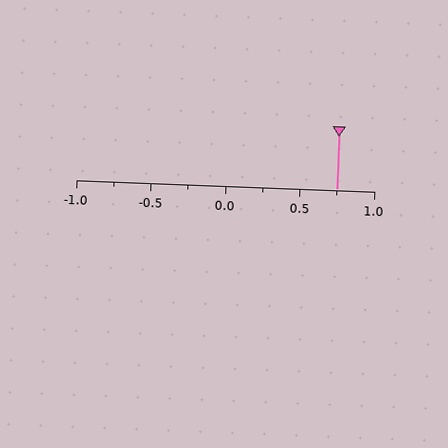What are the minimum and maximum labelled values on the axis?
The axis runs from -1.0 to 1.0.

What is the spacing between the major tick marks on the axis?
The major ticks are spaced 0.5 apart.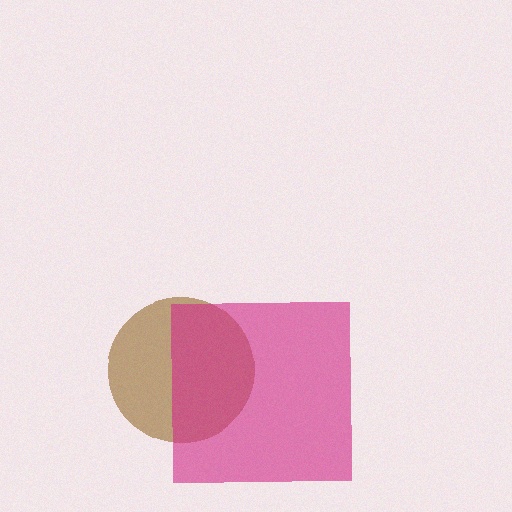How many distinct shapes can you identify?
There are 2 distinct shapes: a brown circle, a magenta square.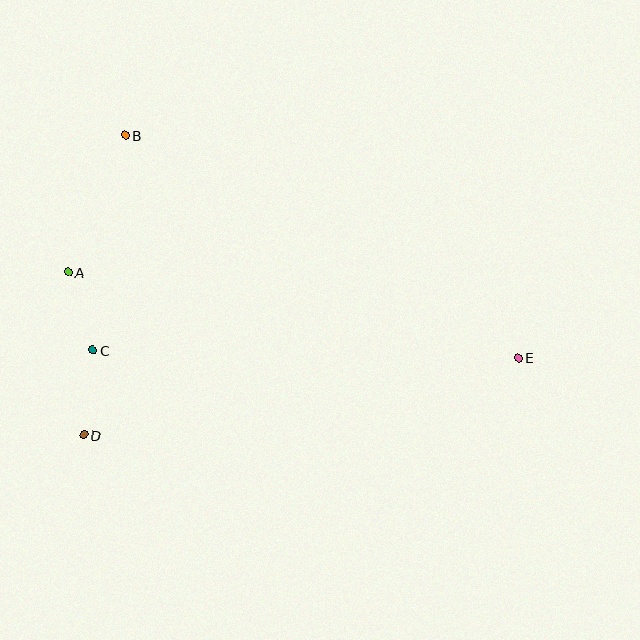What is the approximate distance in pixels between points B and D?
The distance between B and D is approximately 303 pixels.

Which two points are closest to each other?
Points A and C are closest to each other.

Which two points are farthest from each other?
Points A and E are farthest from each other.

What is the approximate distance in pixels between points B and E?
The distance between B and E is approximately 451 pixels.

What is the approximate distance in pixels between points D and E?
The distance between D and E is approximately 441 pixels.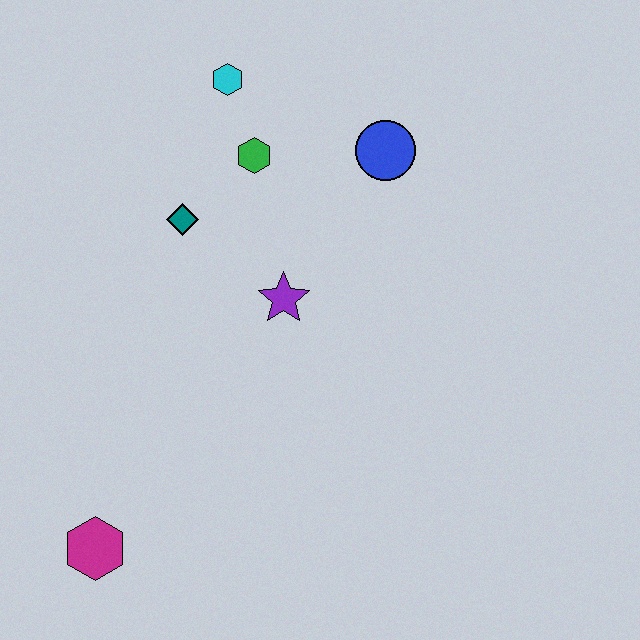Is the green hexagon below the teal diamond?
No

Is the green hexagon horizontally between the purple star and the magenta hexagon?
Yes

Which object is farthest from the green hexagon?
The magenta hexagon is farthest from the green hexagon.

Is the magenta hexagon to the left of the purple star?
Yes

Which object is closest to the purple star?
The teal diamond is closest to the purple star.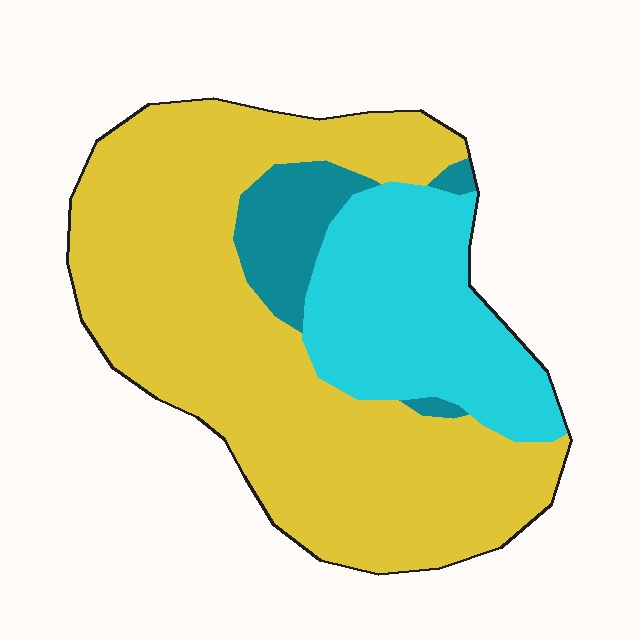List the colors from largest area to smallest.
From largest to smallest: yellow, cyan, teal.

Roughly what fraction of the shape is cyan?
Cyan covers around 25% of the shape.